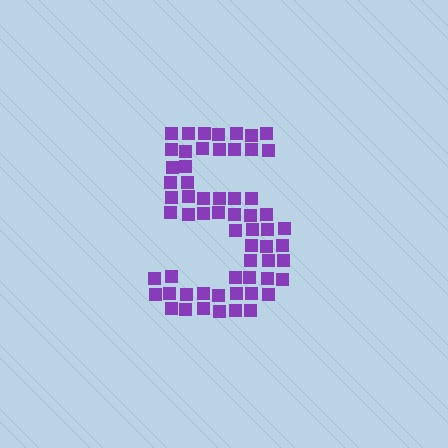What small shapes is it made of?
It is made of small squares.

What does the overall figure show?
The overall figure shows the digit 5.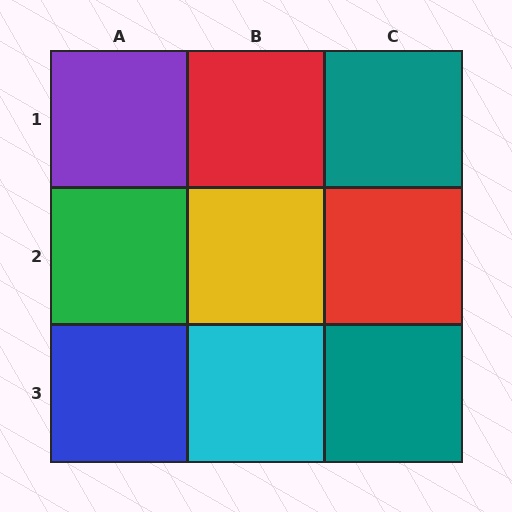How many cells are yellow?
1 cell is yellow.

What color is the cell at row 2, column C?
Red.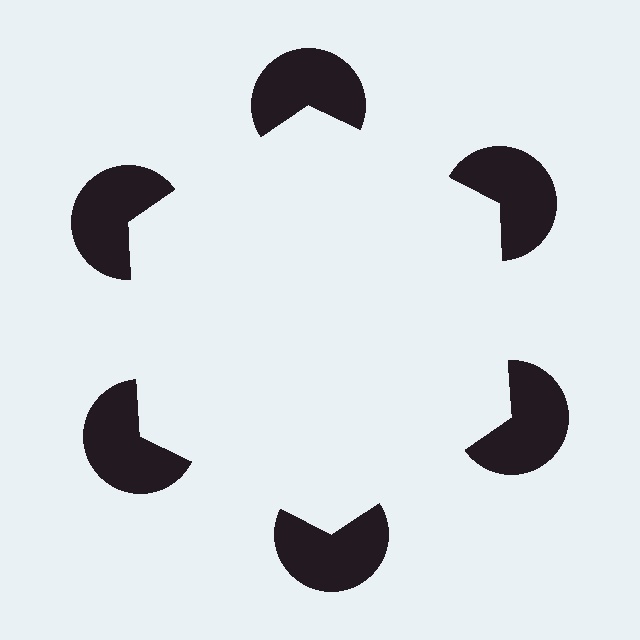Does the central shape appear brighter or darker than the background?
It typically appears slightly brighter than the background, even though no actual brightness change is drawn.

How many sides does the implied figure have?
6 sides.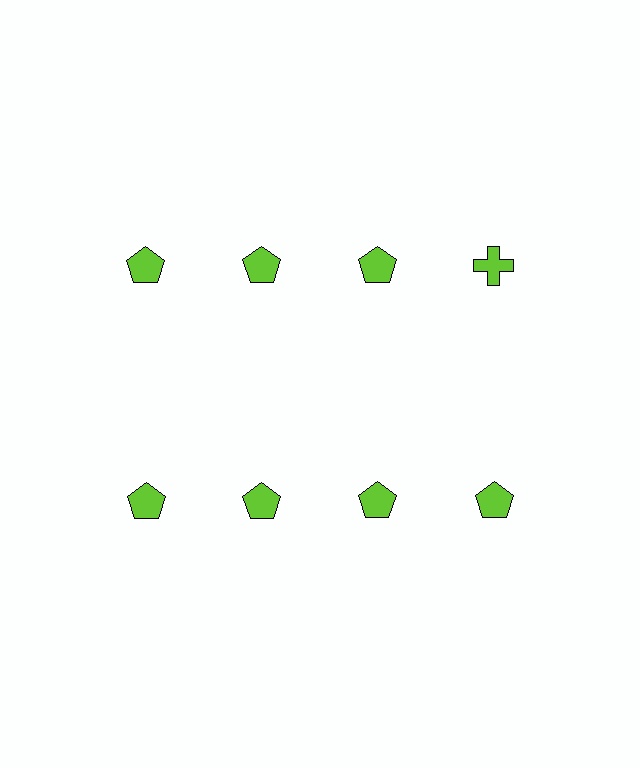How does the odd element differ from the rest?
It has a different shape: cross instead of pentagon.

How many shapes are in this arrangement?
There are 8 shapes arranged in a grid pattern.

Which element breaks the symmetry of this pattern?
The lime cross in the top row, second from right column breaks the symmetry. All other shapes are lime pentagons.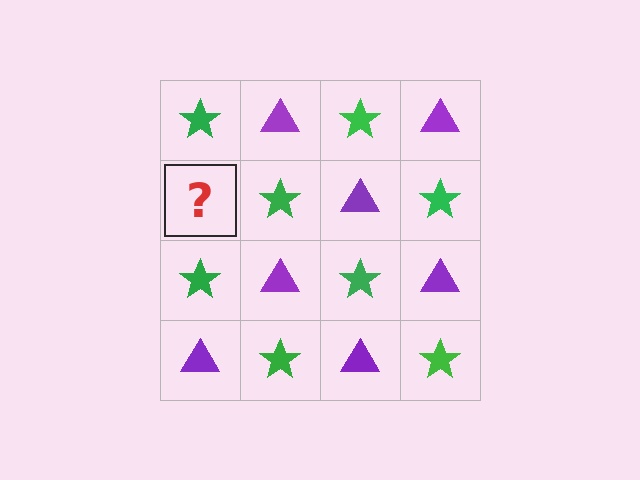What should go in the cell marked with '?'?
The missing cell should contain a purple triangle.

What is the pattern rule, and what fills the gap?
The rule is that it alternates green star and purple triangle in a checkerboard pattern. The gap should be filled with a purple triangle.